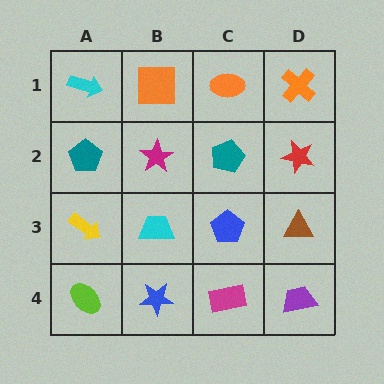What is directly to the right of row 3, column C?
A brown triangle.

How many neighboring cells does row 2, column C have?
4.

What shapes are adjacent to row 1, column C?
A teal pentagon (row 2, column C), an orange square (row 1, column B), an orange cross (row 1, column D).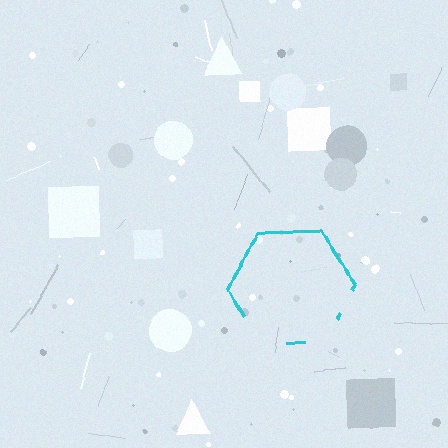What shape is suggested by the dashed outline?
The dashed outline suggests a hexagon.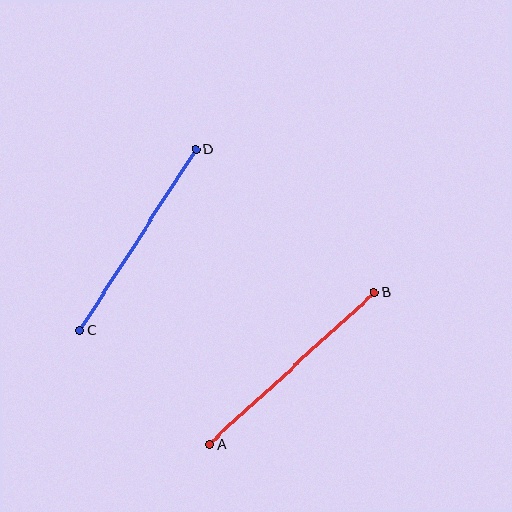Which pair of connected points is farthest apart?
Points A and B are farthest apart.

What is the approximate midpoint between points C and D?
The midpoint is at approximately (138, 240) pixels.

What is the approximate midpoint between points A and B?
The midpoint is at approximately (292, 368) pixels.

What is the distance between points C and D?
The distance is approximately 216 pixels.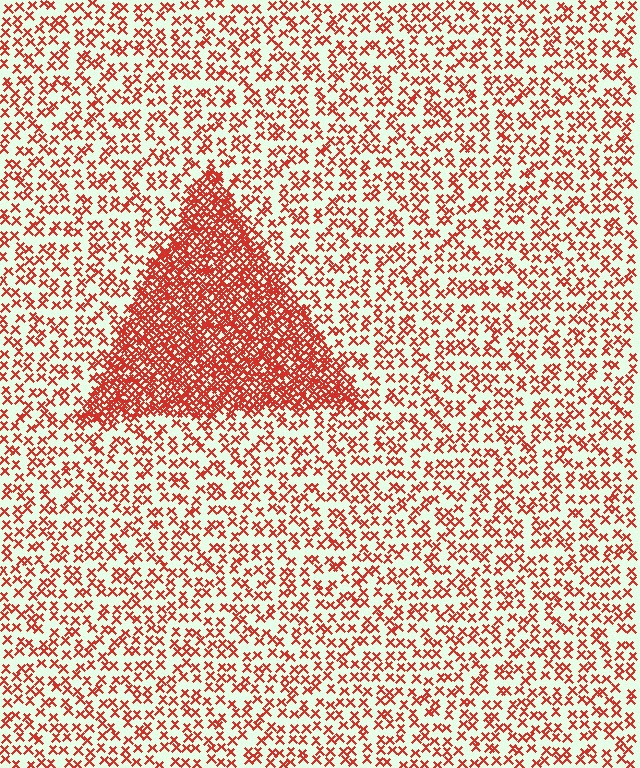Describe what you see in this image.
The image contains small red elements arranged at two different densities. A triangle-shaped region is visible where the elements are more densely packed than the surrounding area.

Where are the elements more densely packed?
The elements are more densely packed inside the triangle boundary.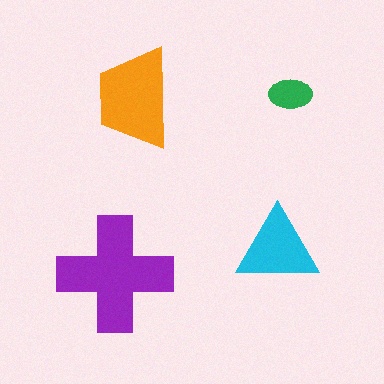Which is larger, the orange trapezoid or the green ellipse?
The orange trapezoid.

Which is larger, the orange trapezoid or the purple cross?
The purple cross.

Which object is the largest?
The purple cross.